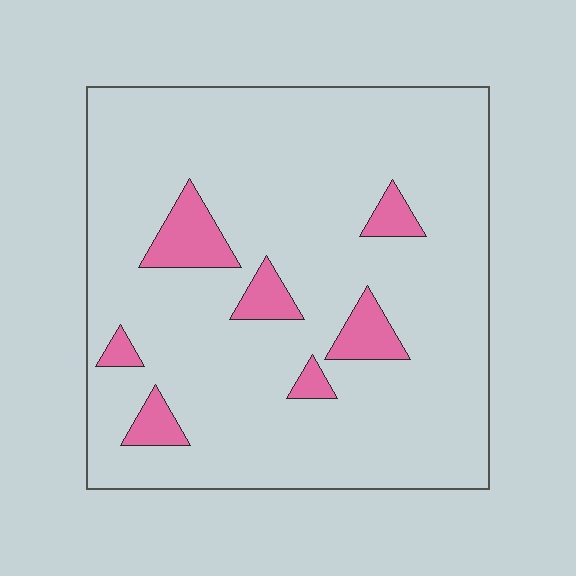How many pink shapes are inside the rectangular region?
7.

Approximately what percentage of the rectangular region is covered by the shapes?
Approximately 10%.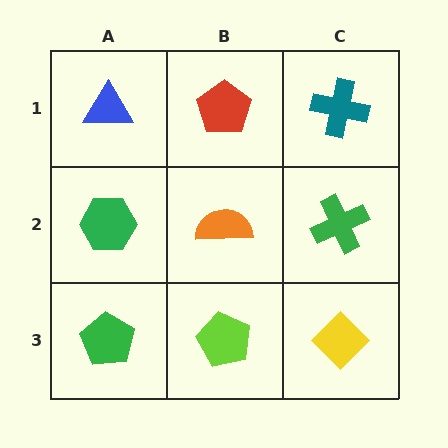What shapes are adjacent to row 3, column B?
An orange semicircle (row 2, column B), a green pentagon (row 3, column A), a yellow diamond (row 3, column C).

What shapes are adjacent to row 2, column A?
A blue triangle (row 1, column A), a green pentagon (row 3, column A), an orange semicircle (row 2, column B).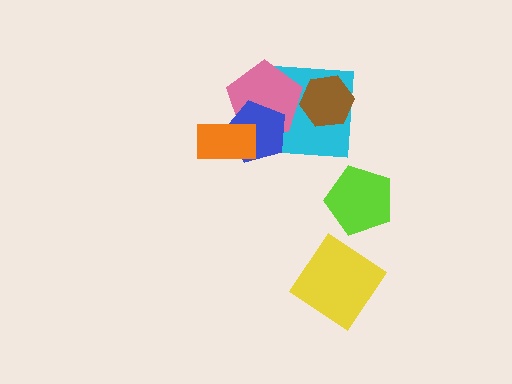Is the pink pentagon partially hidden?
Yes, it is partially covered by another shape.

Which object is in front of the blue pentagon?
The orange rectangle is in front of the blue pentagon.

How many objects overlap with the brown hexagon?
1 object overlaps with the brown hexagon.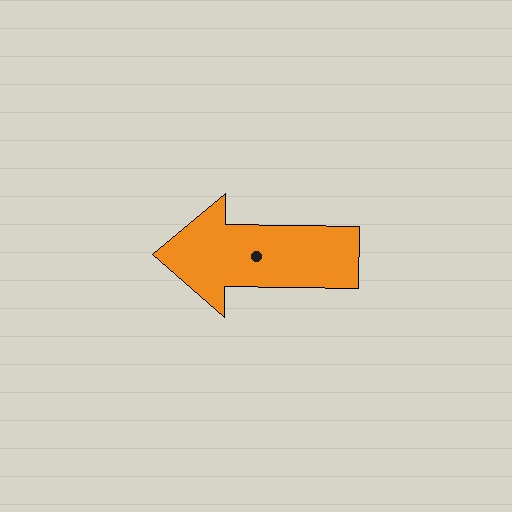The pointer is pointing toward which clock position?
Roughly 9 o'clock.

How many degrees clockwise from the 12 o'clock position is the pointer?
Approximately 271 degrees.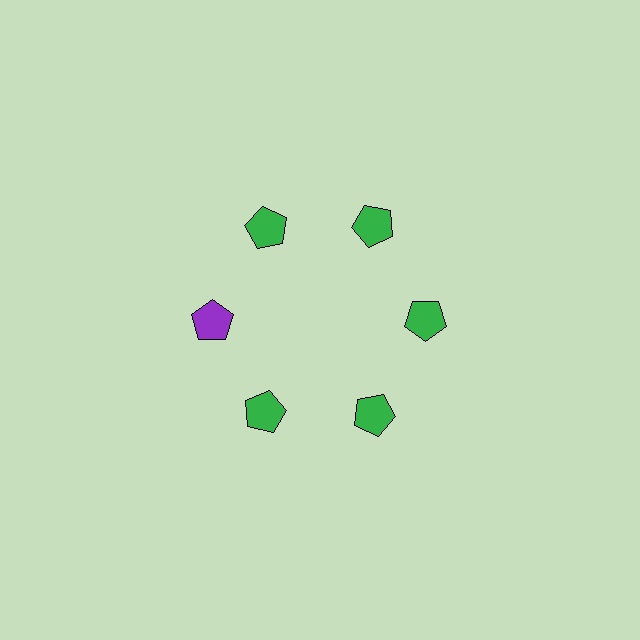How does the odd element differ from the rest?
It has a different color: purple instead of green.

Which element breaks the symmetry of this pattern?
The purple pentagon at roughly the 9 o'clock position breaks the symmetry. All other shapes are green pentagons.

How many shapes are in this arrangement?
There are 6 shapes arranged in a ring pattern.